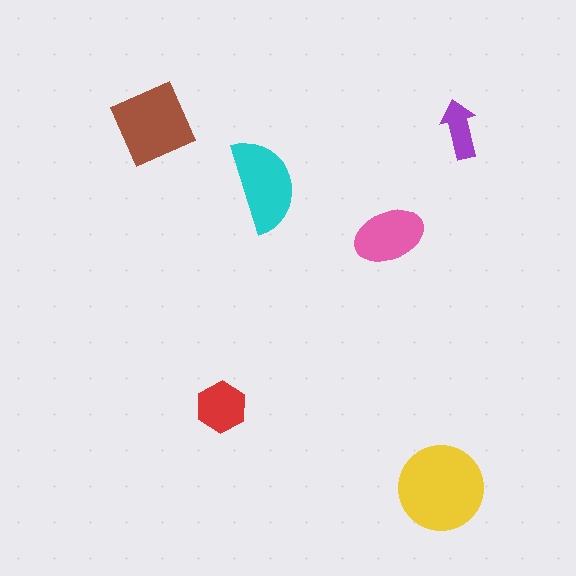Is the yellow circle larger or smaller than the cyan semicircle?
Larger.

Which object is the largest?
The yellow circle.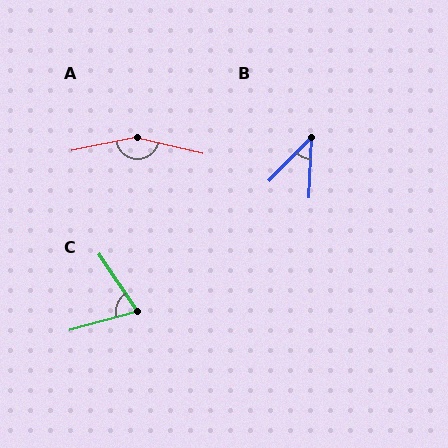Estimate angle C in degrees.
Approximately 71 degrees.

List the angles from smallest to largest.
B (42°), C (71°), A (155°).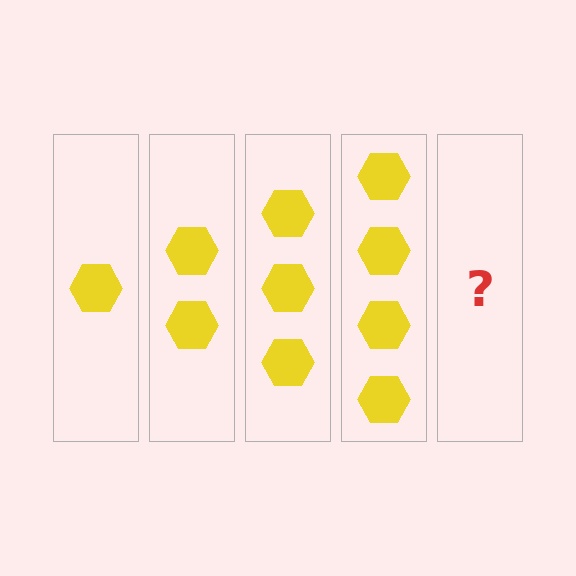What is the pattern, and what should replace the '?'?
The pattern is that each step adds one more hexagon. The '?' should be 5 hexagons.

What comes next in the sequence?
The next element should be 5 hexagons.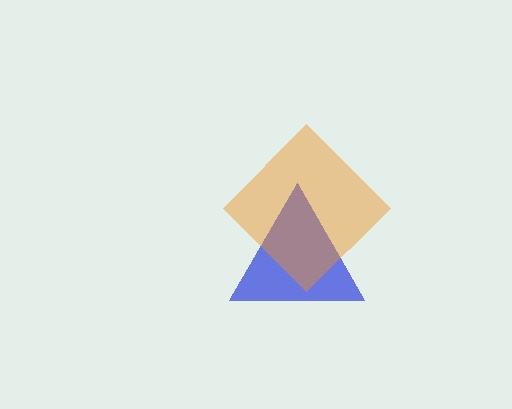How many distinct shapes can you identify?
There are 2 distinct shapes: a blue triangle, an orange diamond.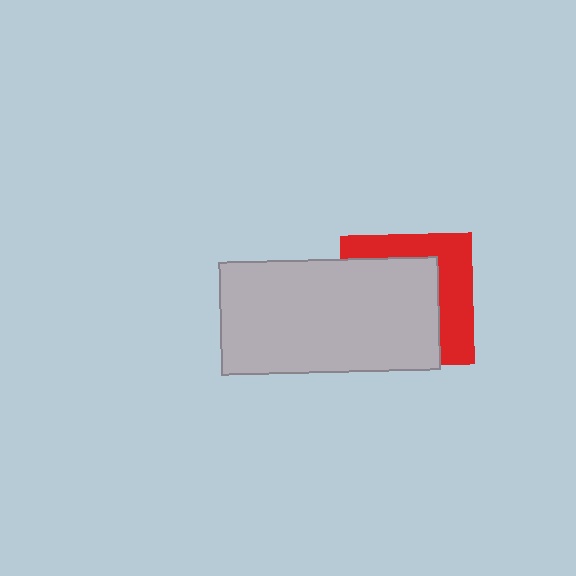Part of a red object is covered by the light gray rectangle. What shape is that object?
It is a square.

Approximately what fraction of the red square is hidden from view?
Roughly 62% of the red square is hidden behind the light gray rectangle.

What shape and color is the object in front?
The object in front is a light gray rectangle.